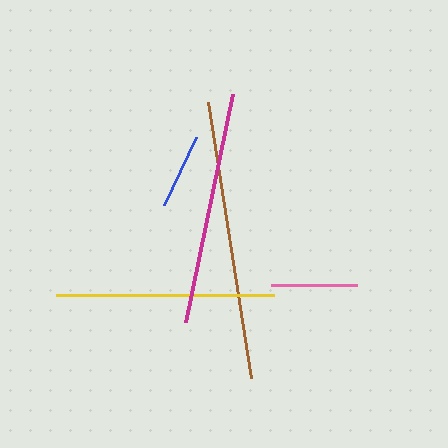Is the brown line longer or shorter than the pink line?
The brown line is longer than the pink line.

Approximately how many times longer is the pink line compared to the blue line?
The pink line is approximately 1.1 times the length of the blue line.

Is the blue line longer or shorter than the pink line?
The pink line is longer than the blue line.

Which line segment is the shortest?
The blue line is the shortest at approximately 76 pixels.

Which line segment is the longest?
The brown line is the longest at approximately 279 pixels.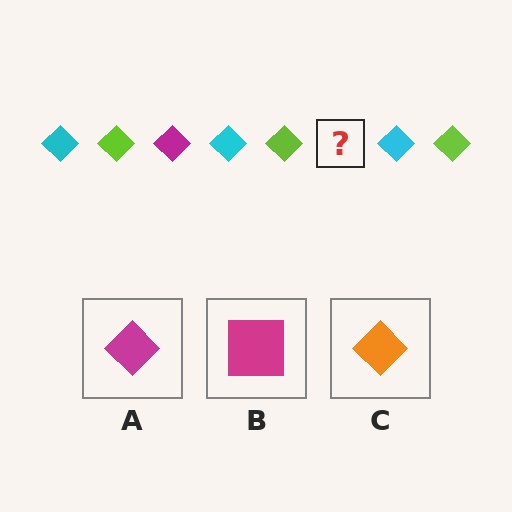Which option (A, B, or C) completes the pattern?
A.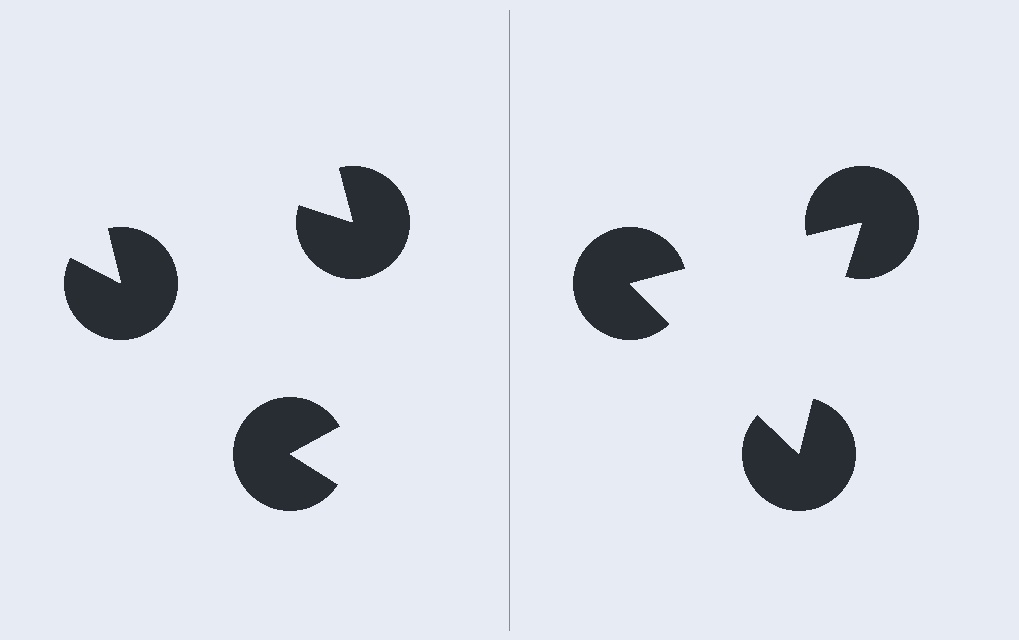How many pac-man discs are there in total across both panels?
6 — 3 on each side.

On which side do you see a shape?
An illusory triangle appears on the right side. On the left side the wedge cuts are rotated, so no coherent shape forms.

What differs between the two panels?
The pac-man discs are positioned identically on both sides; only the wedge orientations differ. On the right they align to a triangle; on the left they are misaligned.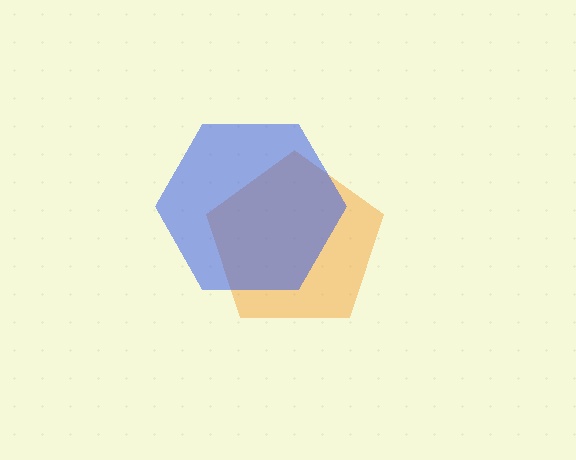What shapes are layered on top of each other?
The layered shapes are: an orange pentagon, a blue hexagon.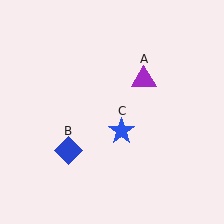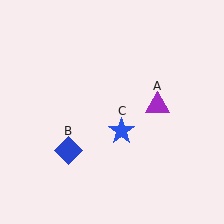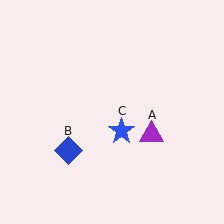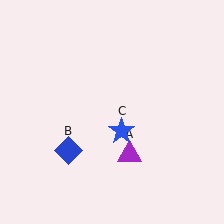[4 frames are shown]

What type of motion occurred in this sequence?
The purple triangle (object A) rotated clockwise around the center of the scene.